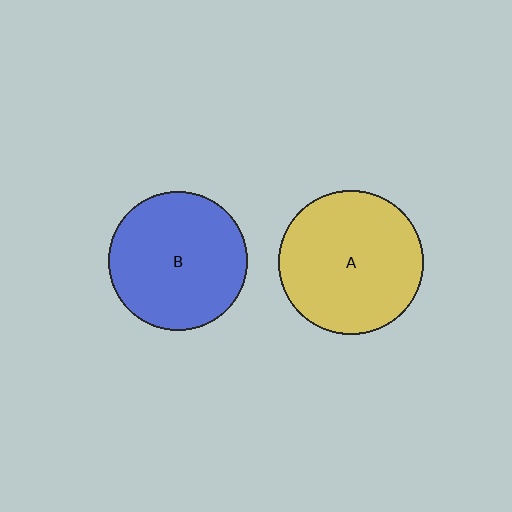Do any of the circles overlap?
No, none of the circles overlap.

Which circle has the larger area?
Circle A (yellow).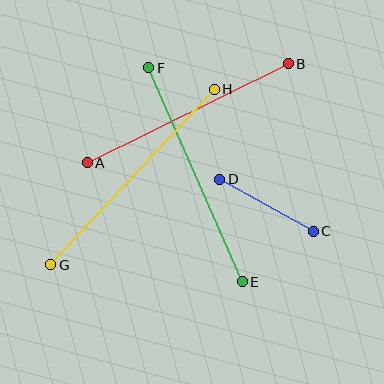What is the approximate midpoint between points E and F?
The midpoint is at approximately (195, 175) pixels.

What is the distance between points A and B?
The distance is approximately 224 pixels.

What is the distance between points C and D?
The distance is approximately 107 pixels.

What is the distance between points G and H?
The distance is approximately 240 pixels.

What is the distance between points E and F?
The distance is approximately 234 pixels.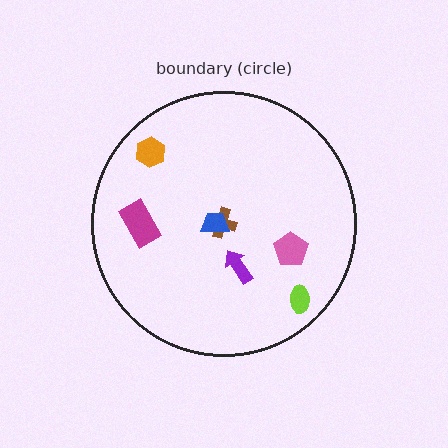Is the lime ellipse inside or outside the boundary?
Inside.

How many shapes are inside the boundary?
7 inside, 0 outside.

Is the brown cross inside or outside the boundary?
Inside.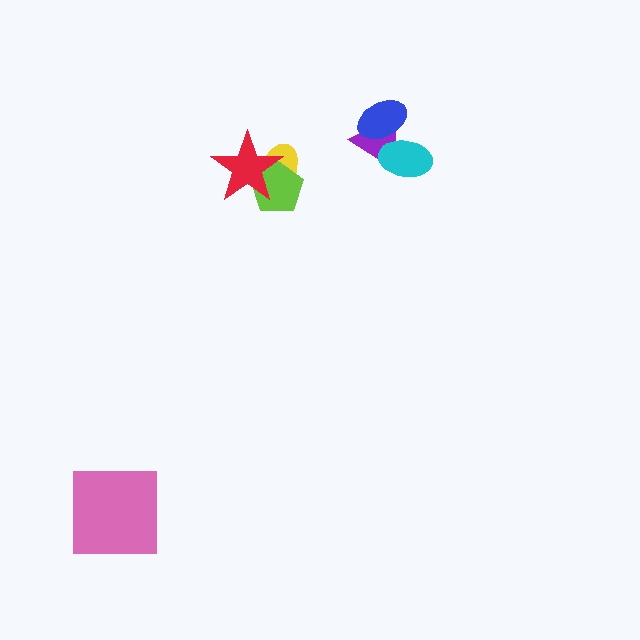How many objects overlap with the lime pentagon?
2 objects overlap with the lime pentagon.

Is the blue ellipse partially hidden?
Yes, it is partially covered by another shape.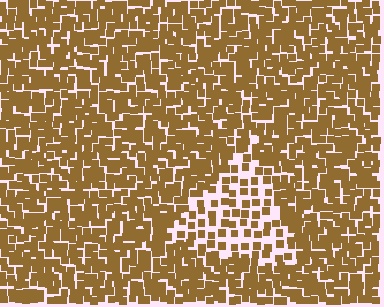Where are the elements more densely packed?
The elements are more densely packed outside the triangle boundary.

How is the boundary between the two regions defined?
The boundary is defined by a change in element density (approximately 2.1x ratio). All elements are the same color, size, and shape.